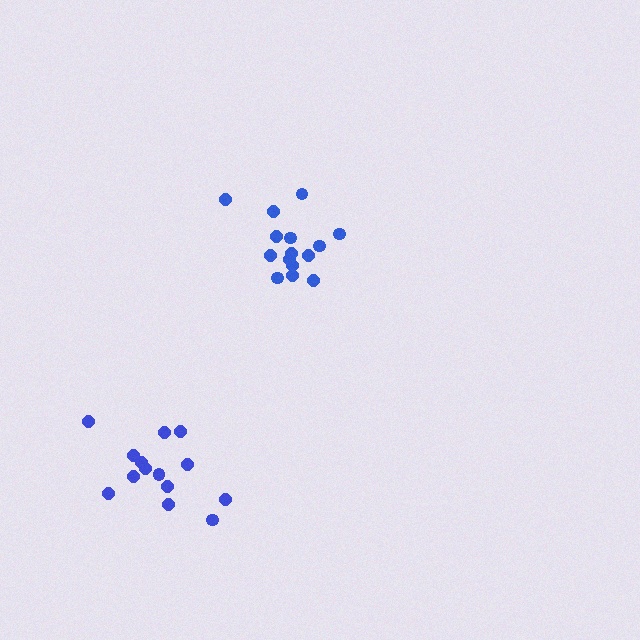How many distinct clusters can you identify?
There are 2 distinct clusters.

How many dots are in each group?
Group 1: 14 dots, Group 2: 15 dots (29 total).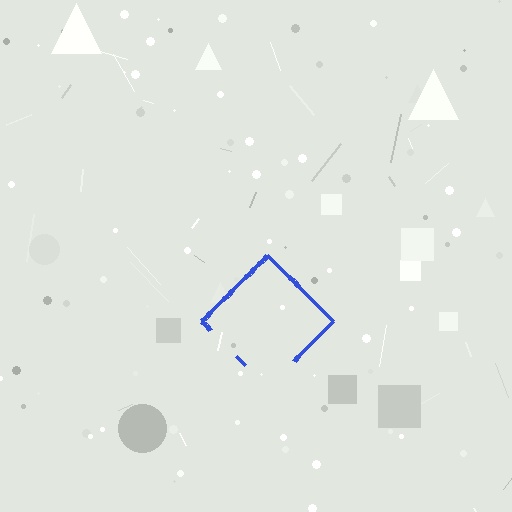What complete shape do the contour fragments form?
The contour fragments form a diamond.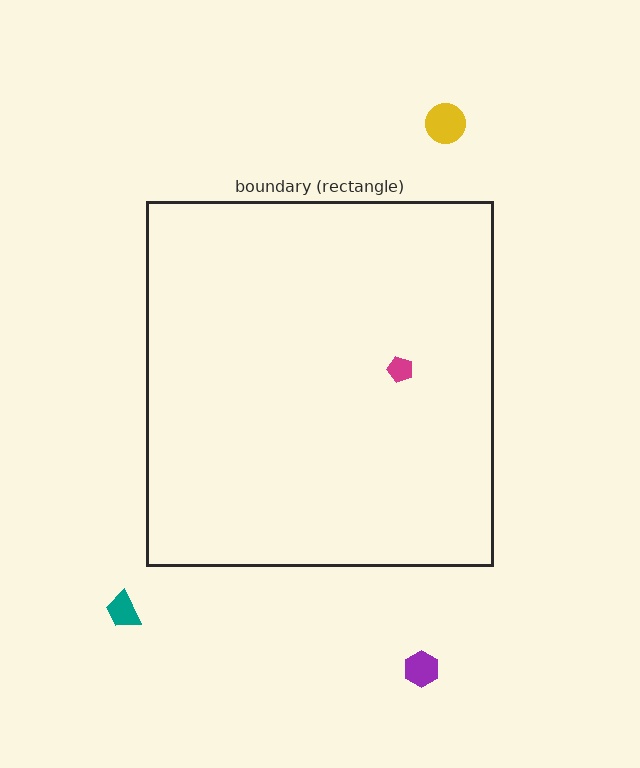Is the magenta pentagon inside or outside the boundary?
Inside.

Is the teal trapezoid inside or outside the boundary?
Outside.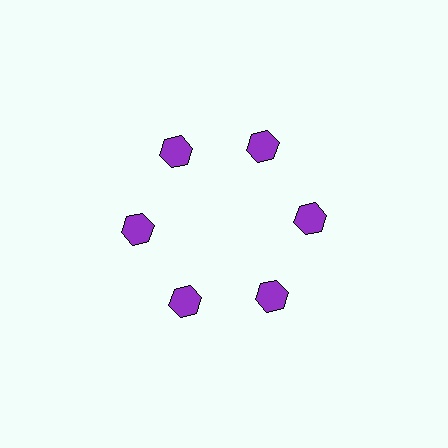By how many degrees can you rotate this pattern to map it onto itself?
The pattern maps onto itself every 60 degrees of rotation.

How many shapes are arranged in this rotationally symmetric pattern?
There are 6 shapes, arranged in 6 groups of 1.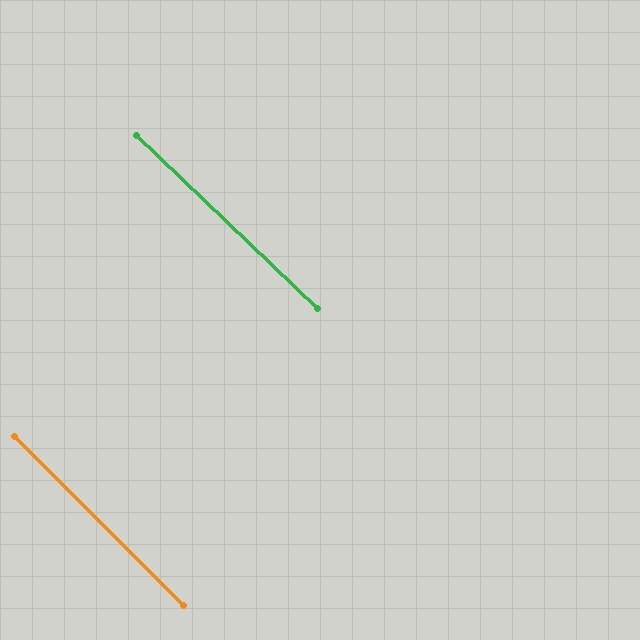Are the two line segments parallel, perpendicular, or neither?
Parallel — their directions differ by only 1.3°.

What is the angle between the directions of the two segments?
Approximately 1 degree.